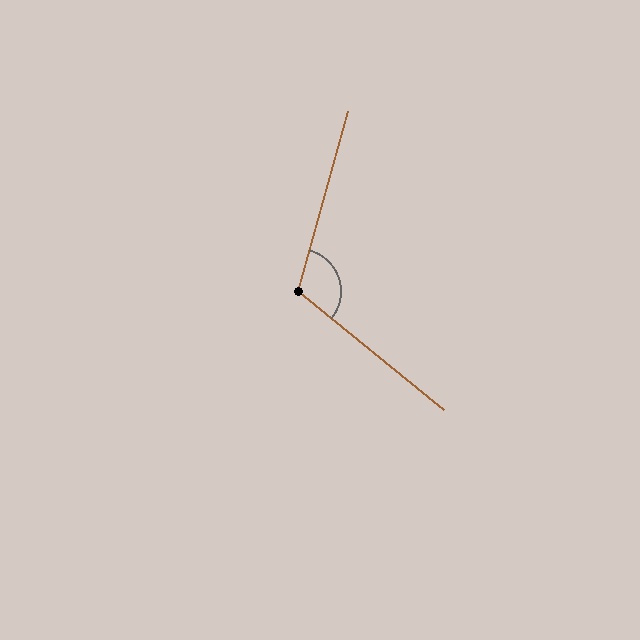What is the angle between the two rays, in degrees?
Approximately 114 degrees.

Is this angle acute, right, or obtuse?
It is obtuse.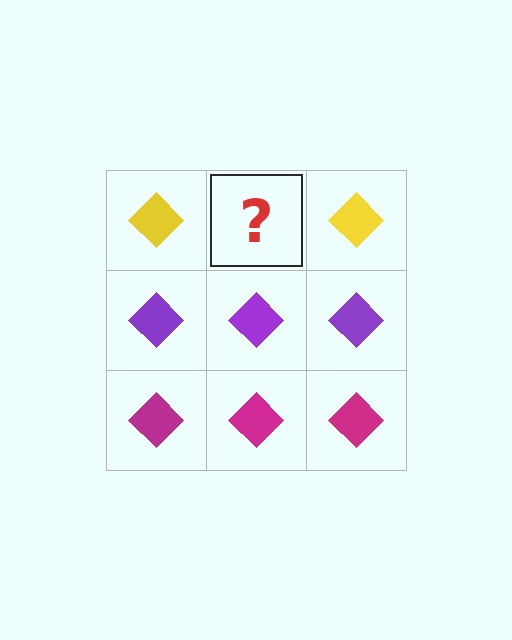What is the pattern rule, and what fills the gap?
The rule is that each row has a consistent color. The gap should be filled with a yellow diamond.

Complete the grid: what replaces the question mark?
The question mark should be replaced with a yellow diamond.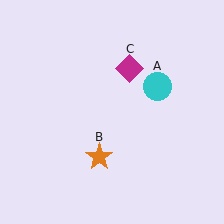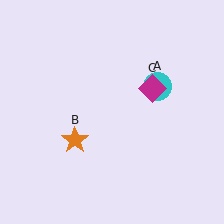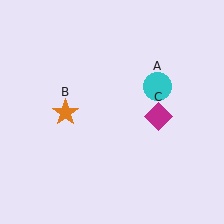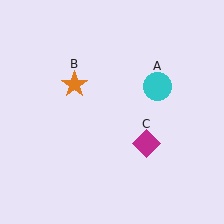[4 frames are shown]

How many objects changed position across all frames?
2 objects changed position: orange star (object B), magenta diamond (object C).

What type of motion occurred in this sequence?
The orange star (object B), magenta diamond (object C) rotated clockwise around the center of the scene.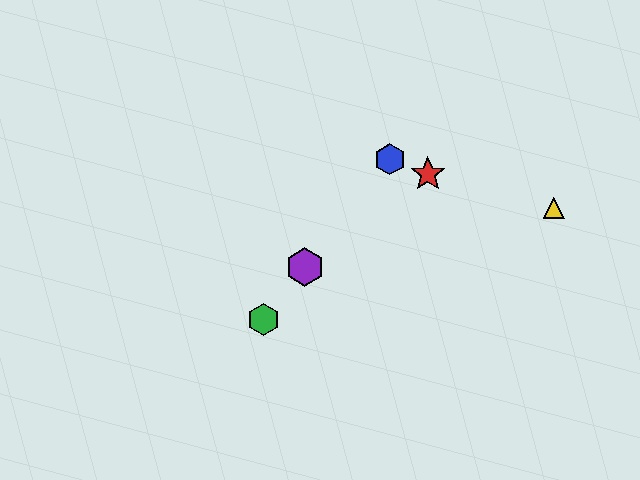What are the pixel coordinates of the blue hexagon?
The blue hexagon is at (390, 159).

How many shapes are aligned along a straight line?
3 shapes (the blue hexagon, the green hexagon, the purple hexagon) are aligned along a straight line.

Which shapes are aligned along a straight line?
The blue hexagon, the green hexagon, the purple hexagon are aligned along a straight line.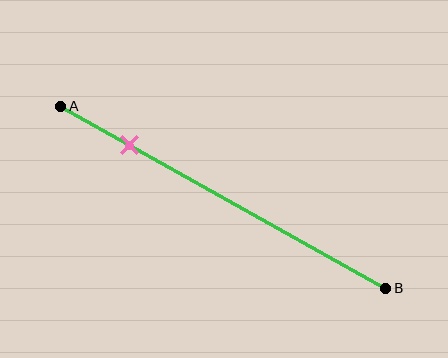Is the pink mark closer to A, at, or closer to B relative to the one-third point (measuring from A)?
The pink mark is closer to point A than the one-third point of segment AB.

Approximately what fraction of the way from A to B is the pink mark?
The pink mark is approximately 20% of the way from A to B.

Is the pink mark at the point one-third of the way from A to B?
No, the mark is at about 20% from A, not at the 33% one-third point.